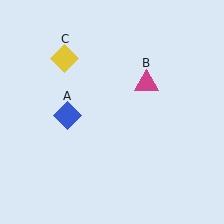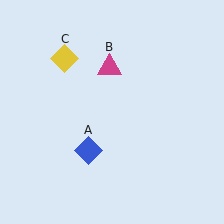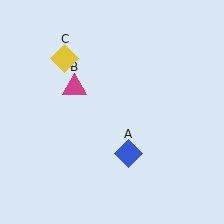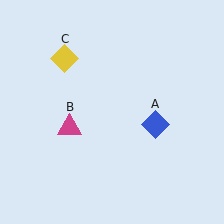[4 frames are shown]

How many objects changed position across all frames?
2 objects changed position: blue diamond (object A), magenta triangle (object B).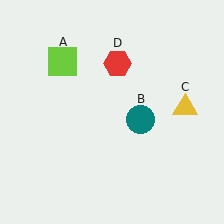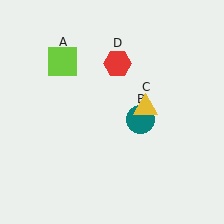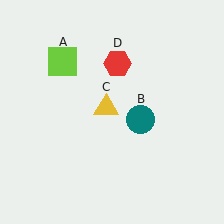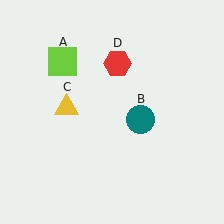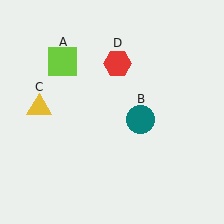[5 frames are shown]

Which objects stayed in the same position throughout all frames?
Lime square (object A) and teal circle (object B) and red hexagon (object D) remained stationary.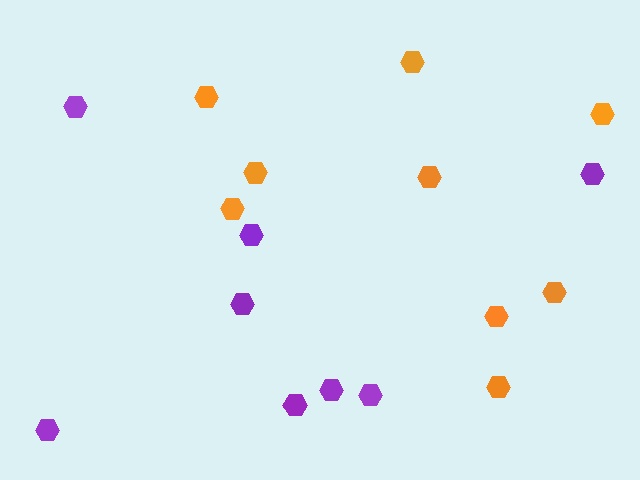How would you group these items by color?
There are 2 groups: one group of purple hexagons (8) and one group of orange hexagons (9).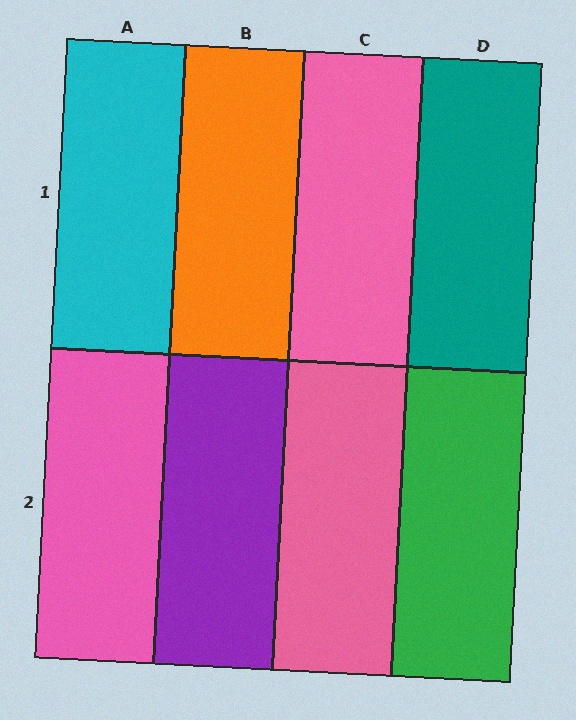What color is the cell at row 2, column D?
Green.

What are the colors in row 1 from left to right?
Cyan, orange, pink, teal.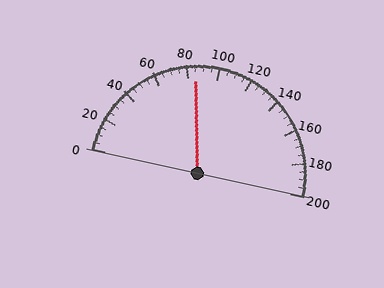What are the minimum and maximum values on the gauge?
The gauge ranges from 0 to 200.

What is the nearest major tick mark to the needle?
The nearest major tick mark is 80.